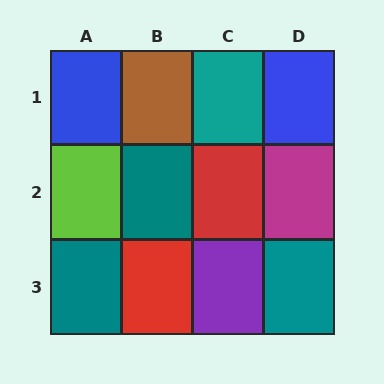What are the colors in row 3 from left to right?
Teal, red, purple, teal.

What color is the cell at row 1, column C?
Teal.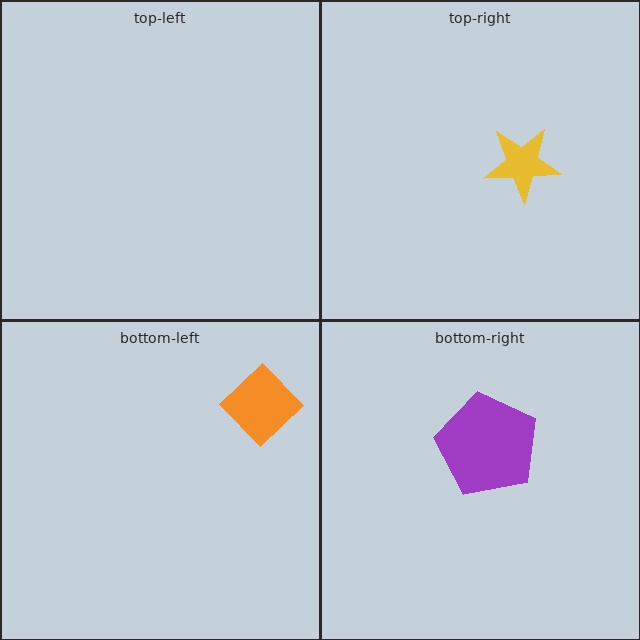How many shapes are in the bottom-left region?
1.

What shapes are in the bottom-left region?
The orange diamond.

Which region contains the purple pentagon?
The bottom-right region.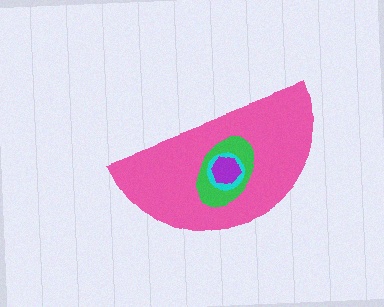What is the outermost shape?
The pink semicircle.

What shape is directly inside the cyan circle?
The purple hexagon.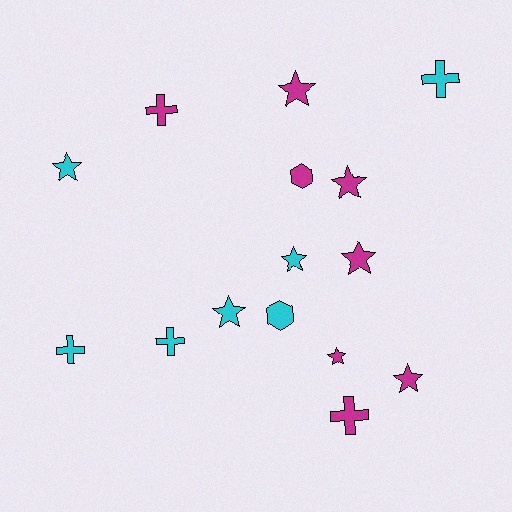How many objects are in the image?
There are 15 objects.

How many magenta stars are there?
There are 5 magenta stars.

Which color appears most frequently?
Magenta, with 8 objects.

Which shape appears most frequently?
Star, with 8 objects.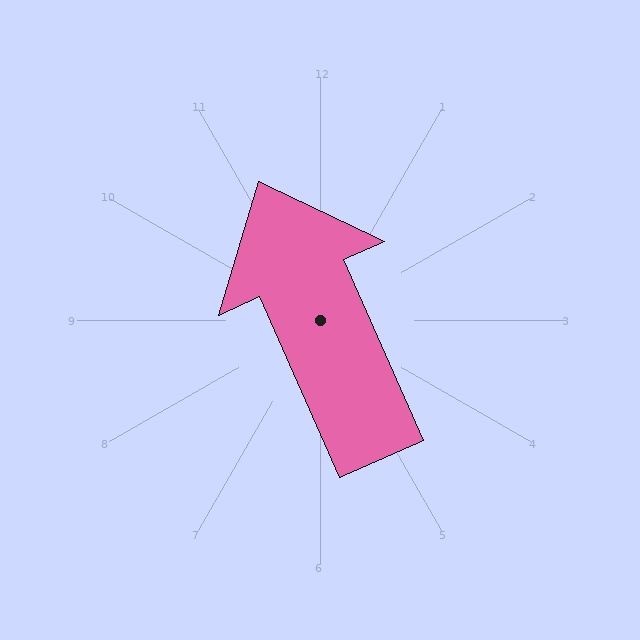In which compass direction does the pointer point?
Northwest.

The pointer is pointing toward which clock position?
Roughly 11 o'clock.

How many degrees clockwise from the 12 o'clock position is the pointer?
Approximately 336 degrees.